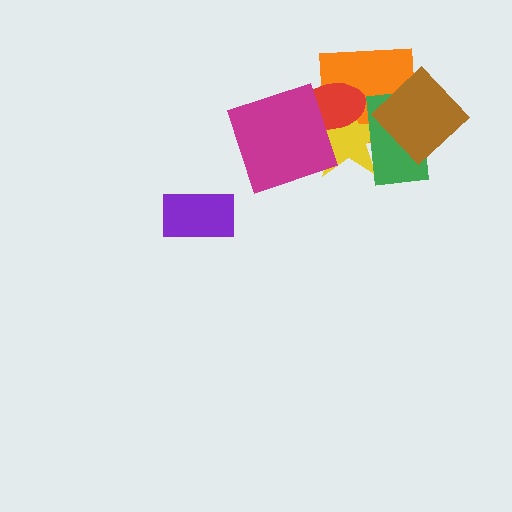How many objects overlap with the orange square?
4 objects overlap with the orange square.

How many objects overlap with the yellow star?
5 objects overlap with the yellow star.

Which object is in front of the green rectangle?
The brown diamond is in front of the green rectangle.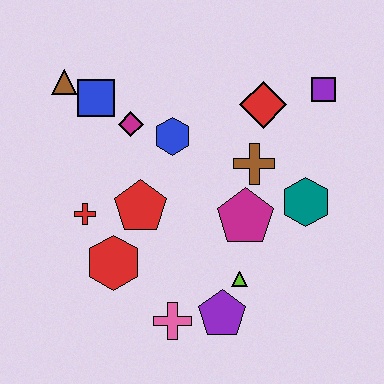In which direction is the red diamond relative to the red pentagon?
The red diamond is to the right of the red pentagon.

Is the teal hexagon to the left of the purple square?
Yes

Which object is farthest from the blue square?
The purple pentagon is farthest from the blue square.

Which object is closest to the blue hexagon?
The magenta diamond is closest to the blue hexagon.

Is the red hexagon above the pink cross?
Yes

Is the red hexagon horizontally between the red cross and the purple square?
Yes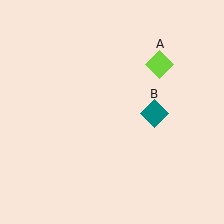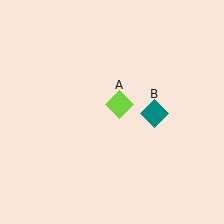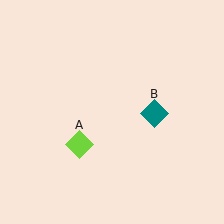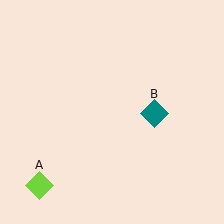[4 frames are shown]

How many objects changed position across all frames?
1 object changed position: lime diamond (object A).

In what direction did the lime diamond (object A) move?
The lime diamond (object A) moved down and to the left.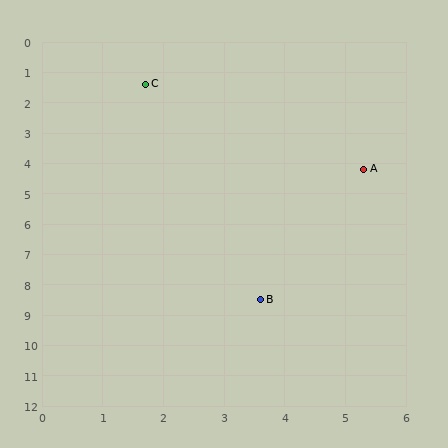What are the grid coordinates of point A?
Point A is at approximately (5.3, 4.2).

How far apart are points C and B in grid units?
Points C and B are about 7.3 grid units apart.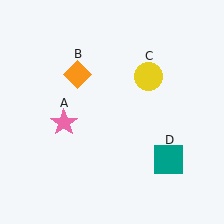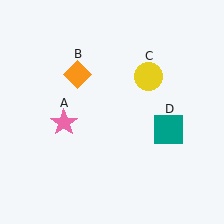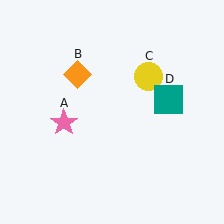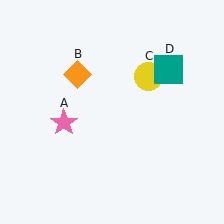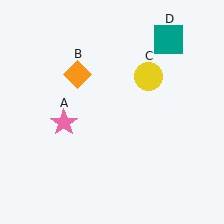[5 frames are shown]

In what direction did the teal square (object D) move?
The teal square (object D) moved up.